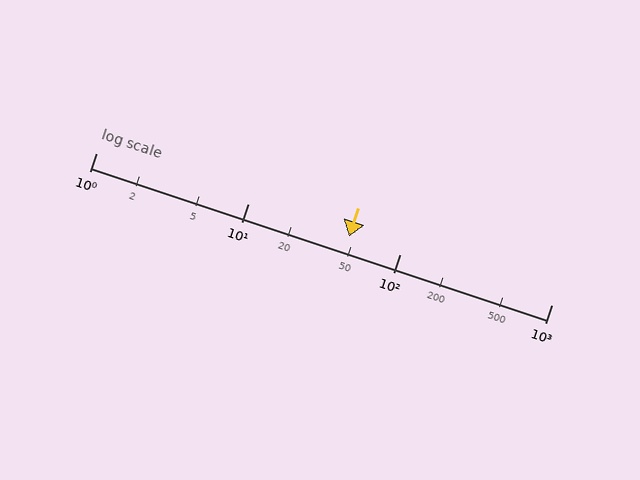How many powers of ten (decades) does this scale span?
The scale spans 3 decades, from 1 to 1000.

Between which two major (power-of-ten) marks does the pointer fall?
The pointer is between 10 and 100.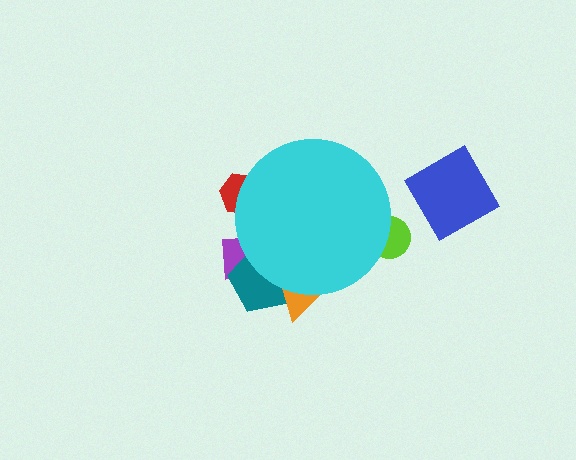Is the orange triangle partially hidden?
Yes, the orange triangle is partially hidden behind the cyan circle.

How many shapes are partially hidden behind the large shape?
5 shapes are partially hidden.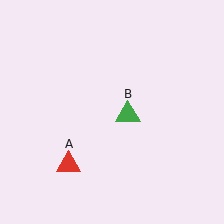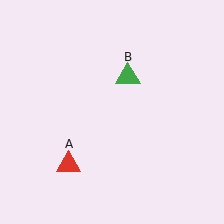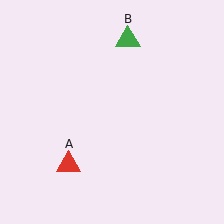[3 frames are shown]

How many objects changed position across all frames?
1 object changed position: green triangle (object B).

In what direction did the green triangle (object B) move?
The green triangle (object B) moved up.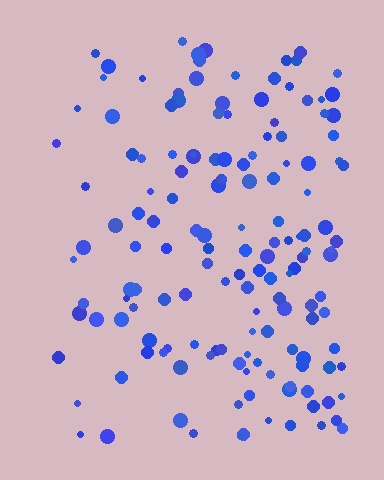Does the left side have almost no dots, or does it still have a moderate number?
Still a moderate number, just noticeably fewer than the right.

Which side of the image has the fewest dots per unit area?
The left.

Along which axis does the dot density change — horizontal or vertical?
Horizontal.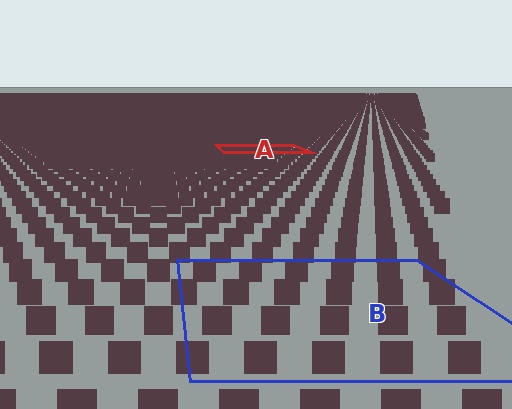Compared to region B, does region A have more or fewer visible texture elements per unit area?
Region A has more texture elements per unit area — they are packed more densely because it is farther away.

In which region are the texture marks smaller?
The texture marks are smaller in region A, because it is farther away.